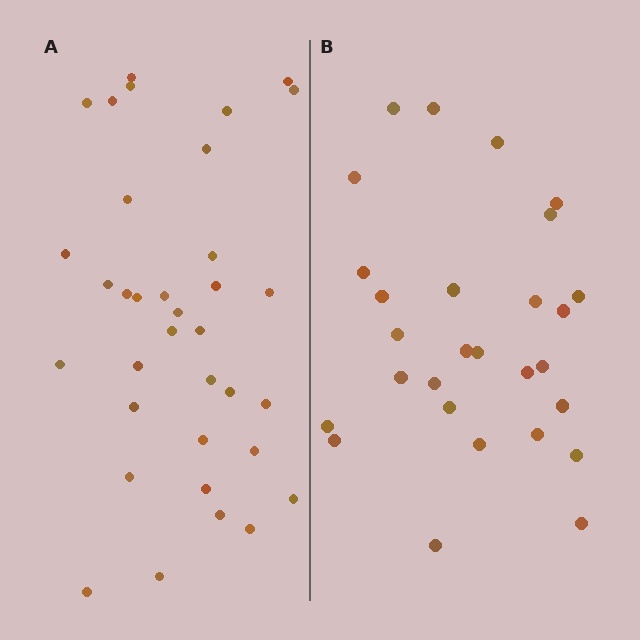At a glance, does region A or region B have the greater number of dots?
Region A (the left region) has more dots.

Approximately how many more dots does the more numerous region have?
Region A has roughly 8 or so more dots than region B.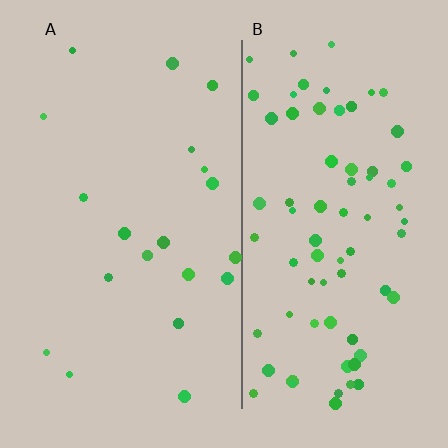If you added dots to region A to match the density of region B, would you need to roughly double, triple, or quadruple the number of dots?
Approximately quadruple.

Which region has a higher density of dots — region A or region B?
B (the right).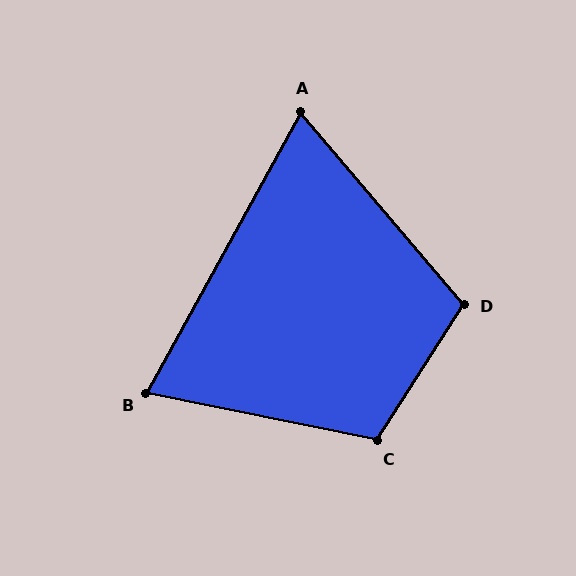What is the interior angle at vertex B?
Approximately 73 degrees (acute).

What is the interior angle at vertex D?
Approximately 107 degrees (obtuse).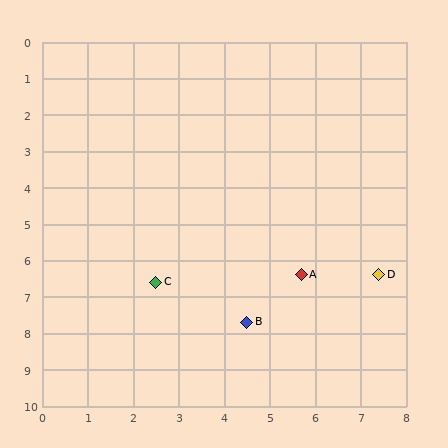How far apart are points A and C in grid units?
Points A and C are about 3.2 grid units apart.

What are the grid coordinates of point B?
Point B is at approximately (4.5, 7.7).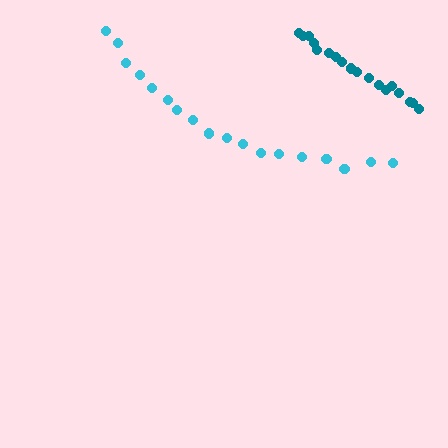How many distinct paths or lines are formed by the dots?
There are 2 distinct paths.